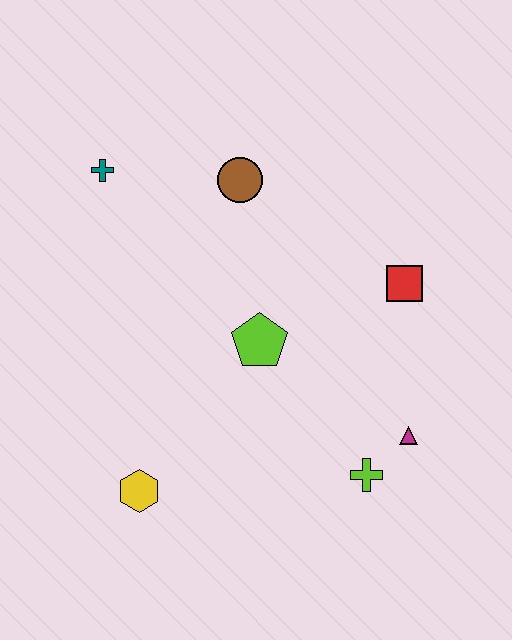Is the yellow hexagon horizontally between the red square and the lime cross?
No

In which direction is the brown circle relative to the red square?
The brown circle is to the left of the red square.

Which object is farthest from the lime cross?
The teal cross is farthest from the lime cross.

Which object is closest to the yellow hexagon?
The lime pentagon is closest to the yellow hexagon.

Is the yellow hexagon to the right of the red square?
No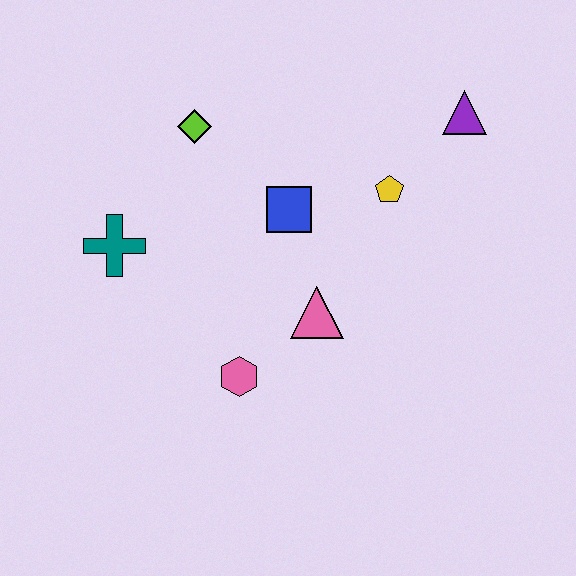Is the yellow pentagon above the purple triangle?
No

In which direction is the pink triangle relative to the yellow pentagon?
The pink triangle is below the yellow pentagon.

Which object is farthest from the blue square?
The purple triangle is farthest from the blue square.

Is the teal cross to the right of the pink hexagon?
No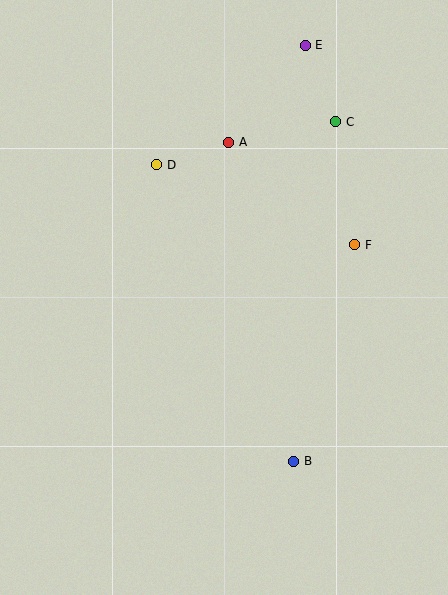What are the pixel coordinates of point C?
Point C is at (336, 122).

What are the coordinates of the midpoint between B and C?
The midpoint between B and C is at (315, 291).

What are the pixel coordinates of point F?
Point F is at (355, 245).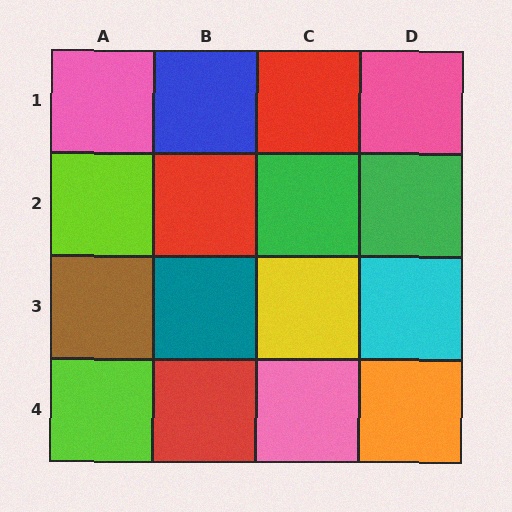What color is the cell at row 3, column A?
Brown.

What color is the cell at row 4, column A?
Lime.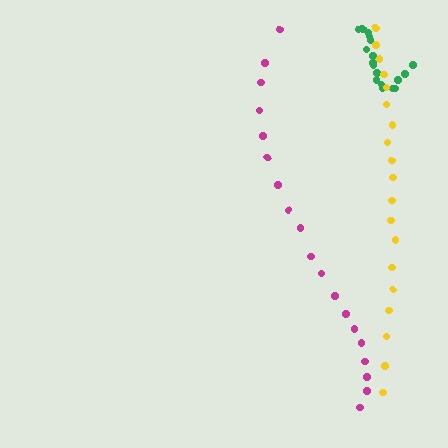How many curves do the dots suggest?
There are 3 distinct paths.